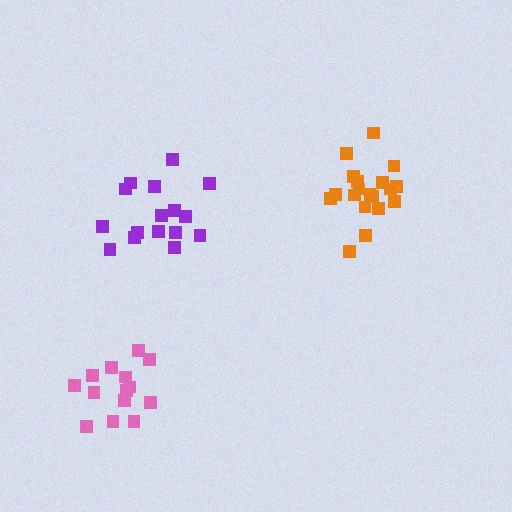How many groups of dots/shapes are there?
There are 3 groups.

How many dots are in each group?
Group 1: 14 dots, Group 2: 19 dots, Group 3: 16 dots (49 total).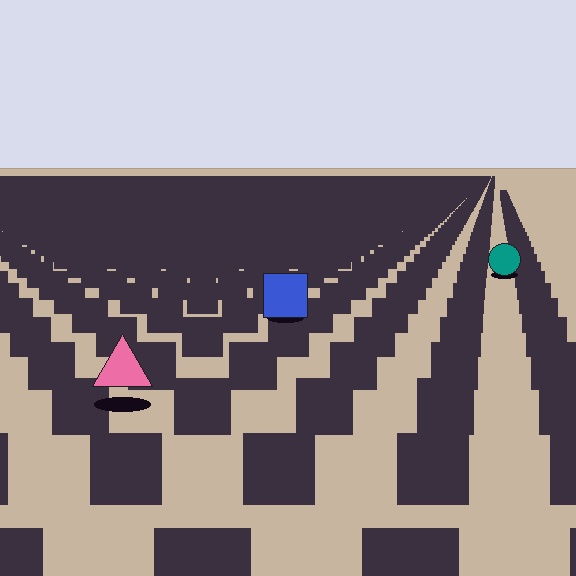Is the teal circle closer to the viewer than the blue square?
No. The blue square is closer — you can tell from the texture gradient: the ground texture is coarser near it.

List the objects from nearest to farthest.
From nearest to farthest: the pink triangle, the blue square, the teal circle.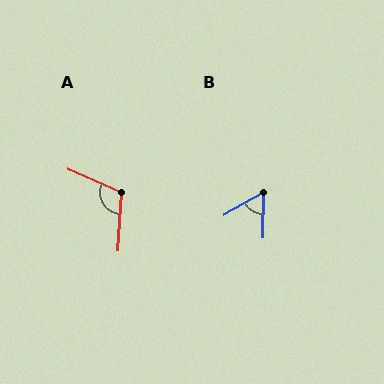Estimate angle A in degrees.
Approximately 110 degrees.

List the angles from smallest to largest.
B (60°), A (110°).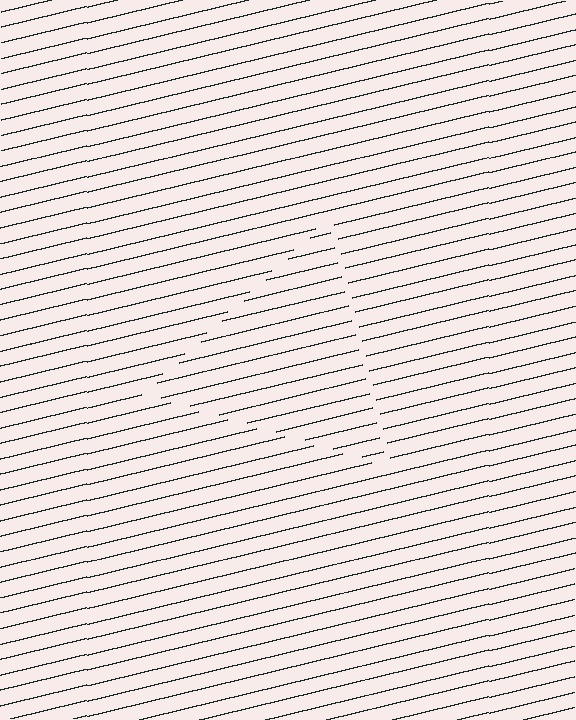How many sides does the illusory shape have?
3 sides — the line-ends trace a triangle.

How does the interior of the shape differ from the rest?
The interior of the shape contains the same grating, shifted by half a period — the contour is defined by the phase discontinuity where line-ends from the inner and outer gratings abut.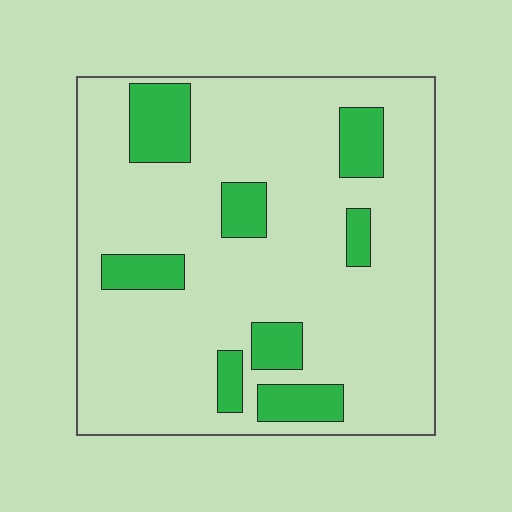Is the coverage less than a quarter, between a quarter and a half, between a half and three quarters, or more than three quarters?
Less than a quarter.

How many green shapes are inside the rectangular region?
8.